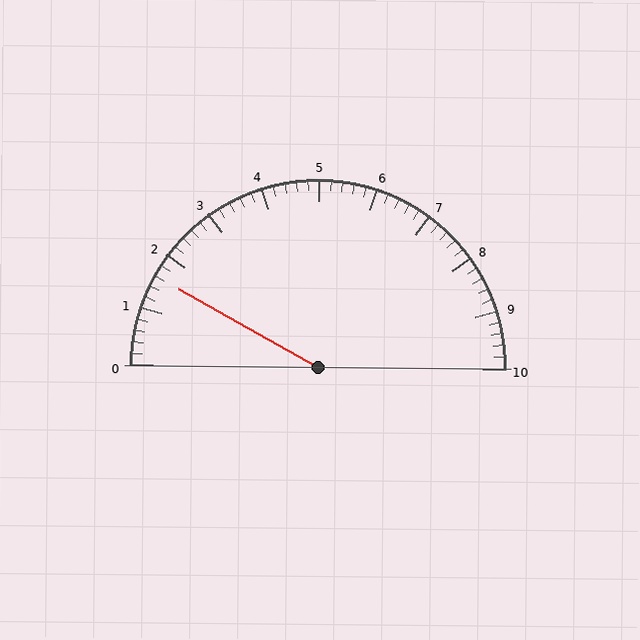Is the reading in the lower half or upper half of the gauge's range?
The reading is in the lower half of the range (0 to 10).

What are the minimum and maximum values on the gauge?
The gauge ranges from 0 to 10.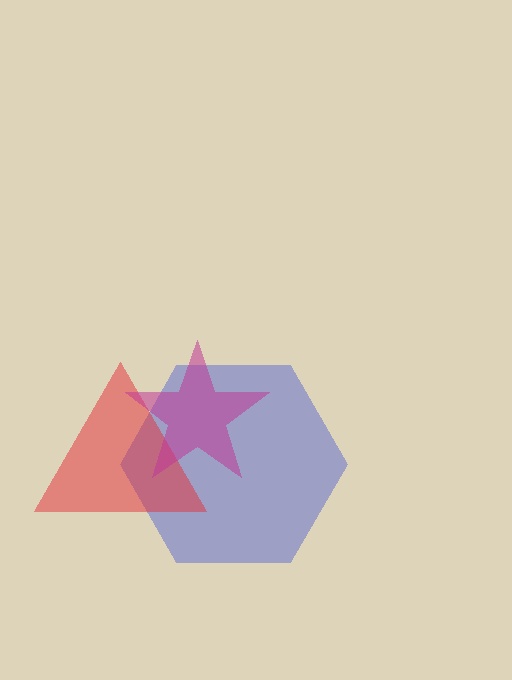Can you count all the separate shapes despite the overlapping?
Yes, there are 3 separate shapes.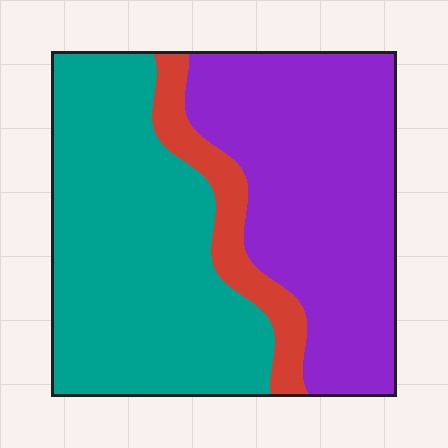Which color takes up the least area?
Red, at roughly 10%.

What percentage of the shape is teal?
Teal takes up about one half (1/2) of the shape.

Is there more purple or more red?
Purple.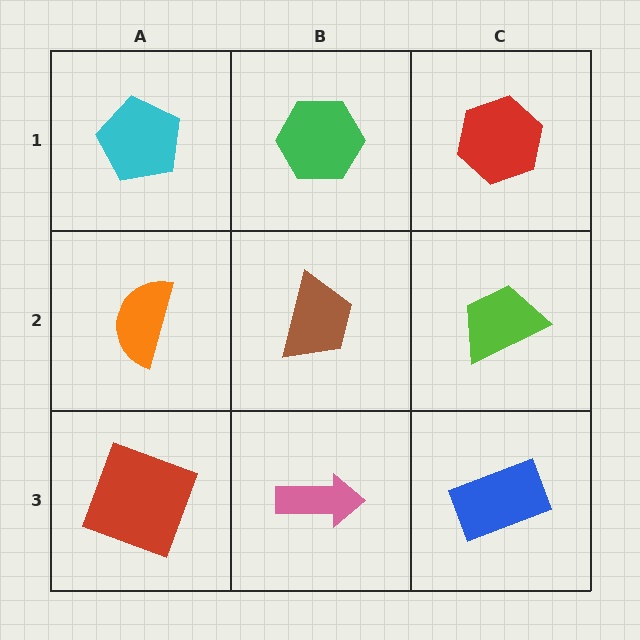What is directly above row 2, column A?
A cyan pentagon.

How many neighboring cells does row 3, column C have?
2.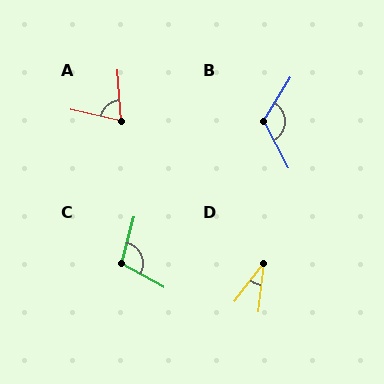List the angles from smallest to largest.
D (31°), A (74°), C (104°), B (120°).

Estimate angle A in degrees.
Approximately 74 degrees.